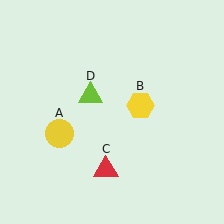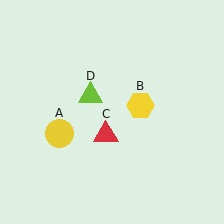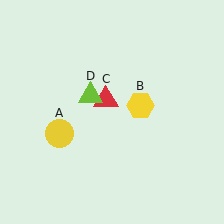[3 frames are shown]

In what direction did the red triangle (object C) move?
The red triangle (object C) moved up.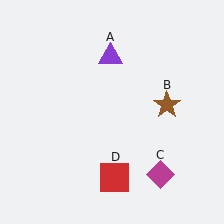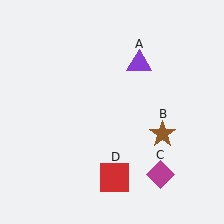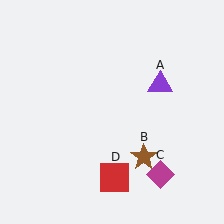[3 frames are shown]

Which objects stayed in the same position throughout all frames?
Magenta diamond (object C) and red square (object D) remained stationary.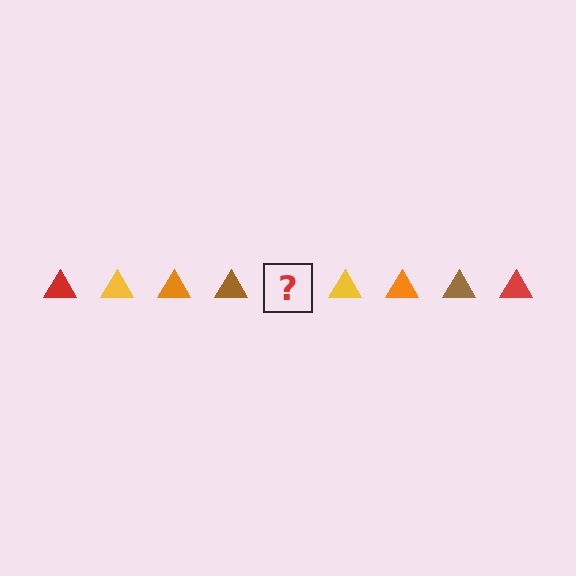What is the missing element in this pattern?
The missing element is a red triangle.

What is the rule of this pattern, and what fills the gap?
The rule is that the pattern cycles through red, yellow, orange, brown triangles. The gap should be filled with a red triangle.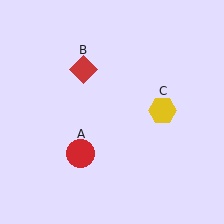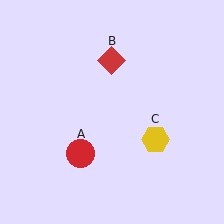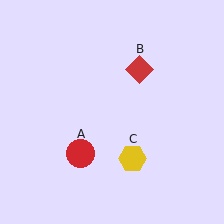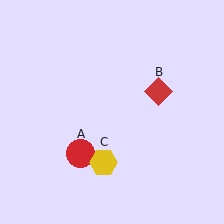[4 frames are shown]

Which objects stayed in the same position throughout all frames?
Red circle (object A) remained stationary.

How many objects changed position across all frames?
2 objects changed position: red diamond (object B), yellow hexagon (object C).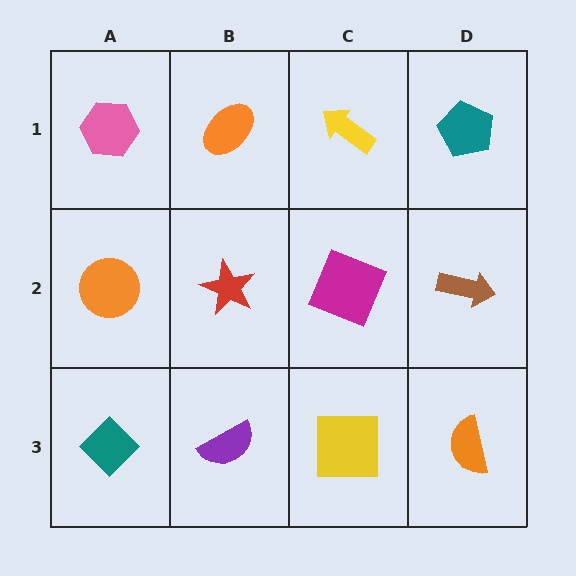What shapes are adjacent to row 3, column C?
A magenta square (row 2, column C), a purple semicircle (row 3, column B), an orange semicircle (row 3, column D).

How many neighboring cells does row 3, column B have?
3.